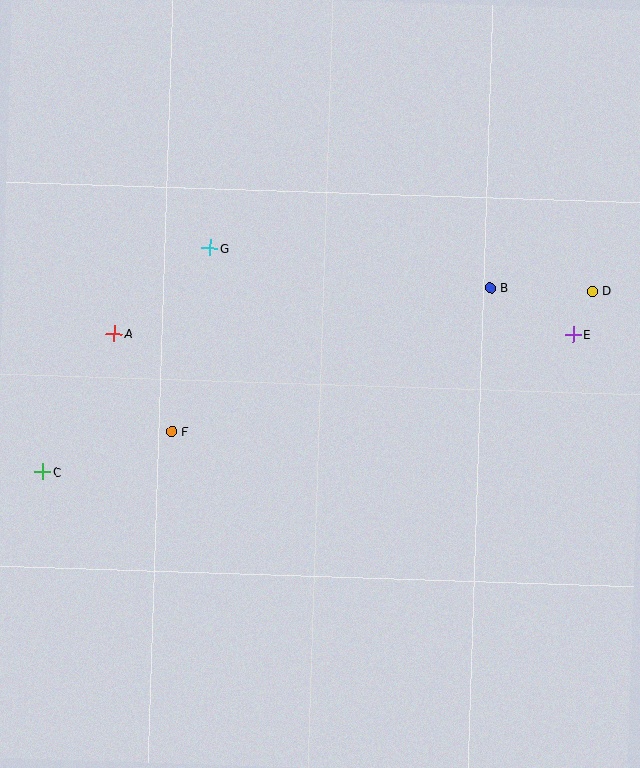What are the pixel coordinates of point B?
Point B is at (490, 288).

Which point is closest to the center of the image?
Point F at (172, 431) is closest to the center.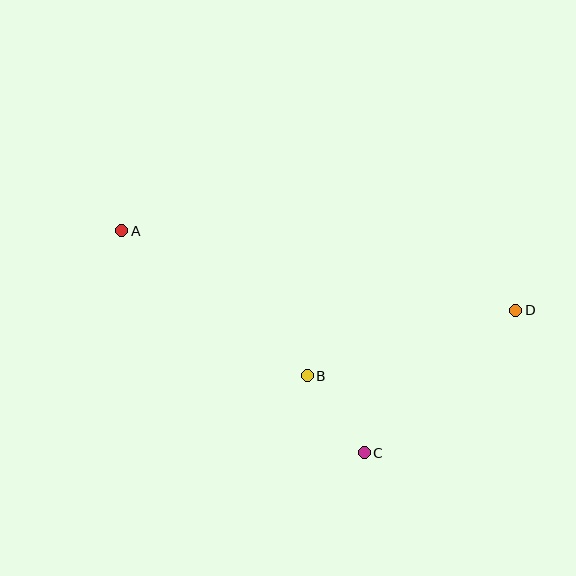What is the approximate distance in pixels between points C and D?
The distance between C and D is approximately 208 pixels.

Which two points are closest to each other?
Points B and C are closest to each other.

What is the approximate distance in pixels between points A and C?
The distance between A and C is approximately 329 pixels.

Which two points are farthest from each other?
Points A and D are farthest from each other.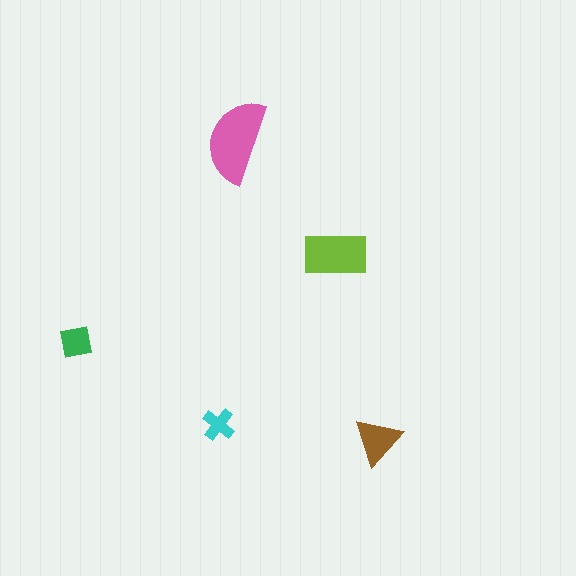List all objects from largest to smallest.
The pink semicircle, the lime rectangle, the brown triangle, the green square, the cyan cross.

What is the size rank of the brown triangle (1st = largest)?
3rd.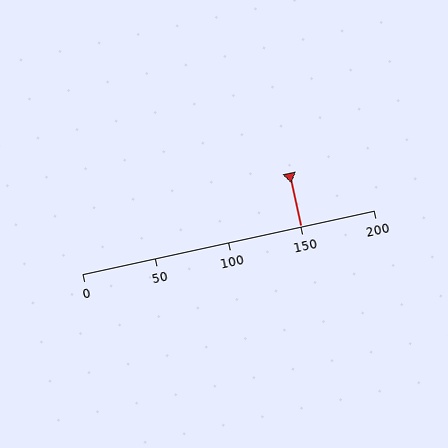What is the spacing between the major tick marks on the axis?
The major ticks are spaced 50 apart.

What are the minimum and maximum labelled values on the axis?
The axis runs from 0 to 200.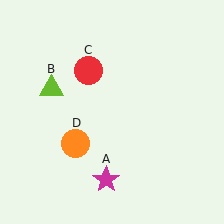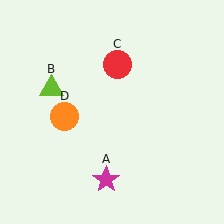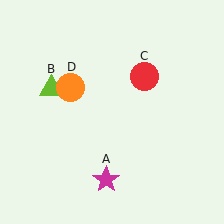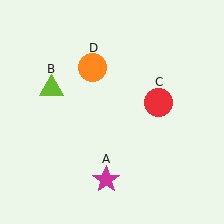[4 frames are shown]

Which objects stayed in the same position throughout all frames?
Magenta star (object A) and lime triangle (object B) remained stationary.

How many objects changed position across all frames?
2 objects changed position: red circle (object C), orange circle (object D).